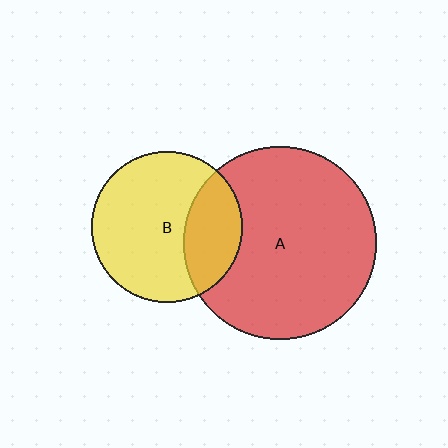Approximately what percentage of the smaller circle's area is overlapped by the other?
Approximately 30%.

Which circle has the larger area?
Circle A (red).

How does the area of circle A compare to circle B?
Approximately 1.7 times.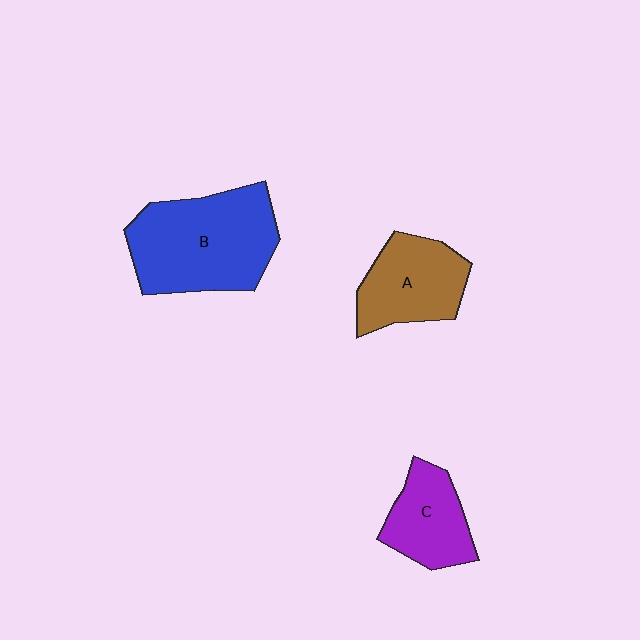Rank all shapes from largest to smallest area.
From largest to smallest: B (blue), A (brown), C (purple).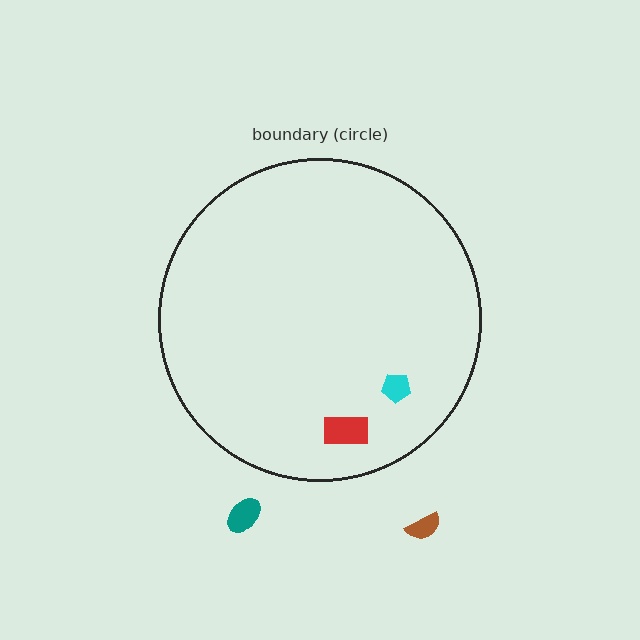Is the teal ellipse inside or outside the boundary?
Outside.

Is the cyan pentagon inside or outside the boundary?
Inside.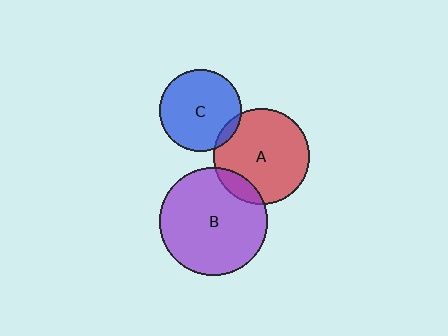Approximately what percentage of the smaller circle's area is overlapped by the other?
Approximately 10%.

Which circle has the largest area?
Circle B (purple).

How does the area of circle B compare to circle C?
Approximately 1.7 times.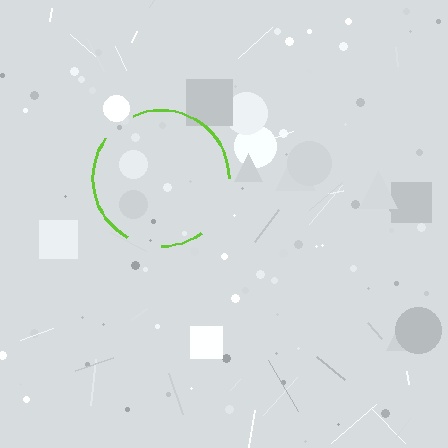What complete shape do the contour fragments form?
The contour fragments form a circle.